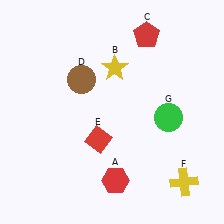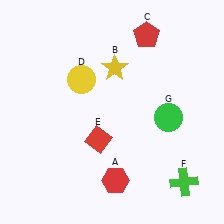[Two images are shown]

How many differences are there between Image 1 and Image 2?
There are 2 differences between the two images.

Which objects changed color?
D changed from brown to yellow. F changed from yellow to green.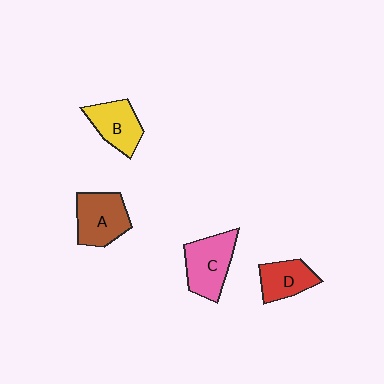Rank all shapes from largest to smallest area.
From largest to smallest: C (pink), A (brown), B (yellow), D (red).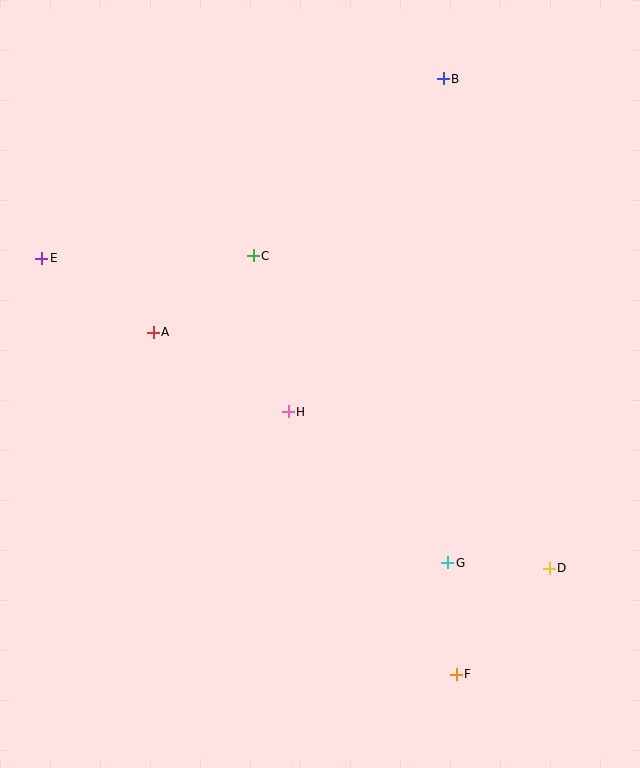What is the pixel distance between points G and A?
The distance between G and A is 374 pixels.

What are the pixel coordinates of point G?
Point G is at (448, 563).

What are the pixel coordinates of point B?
Point B is at (443, 79).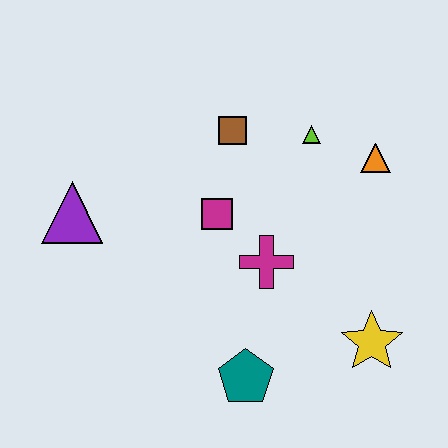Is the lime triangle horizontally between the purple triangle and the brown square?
No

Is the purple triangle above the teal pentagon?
Yes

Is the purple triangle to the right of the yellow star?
No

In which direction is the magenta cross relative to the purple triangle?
The magenta cross is to the right of the purple triangle.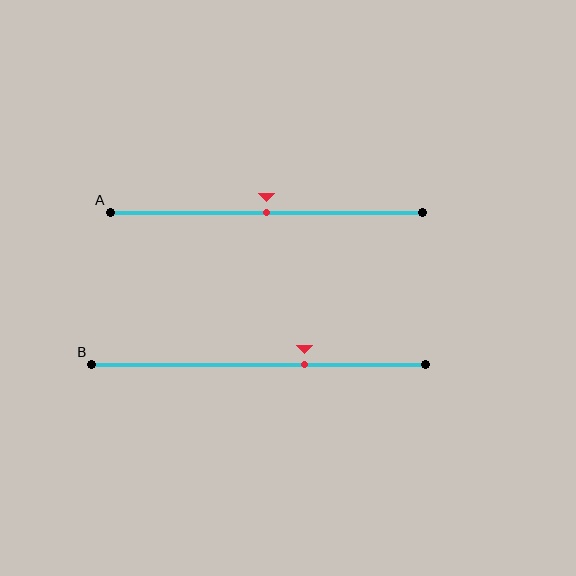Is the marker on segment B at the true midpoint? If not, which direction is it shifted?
No, the marker on segment B is shifted to the right by about 14% of the segment length.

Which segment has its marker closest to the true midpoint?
Segment A has its marker closest to the true midpoint.